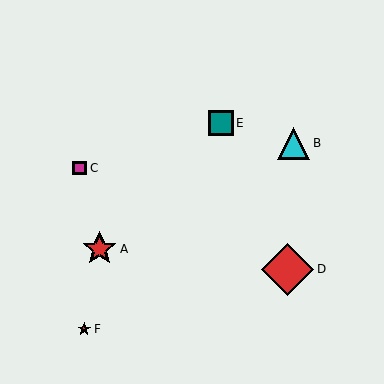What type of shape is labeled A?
Shape A is a red star.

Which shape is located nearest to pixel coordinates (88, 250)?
The red star (labeled A) at (99, 249) is nearest to that location.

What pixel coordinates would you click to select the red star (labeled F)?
Click at (84, 329) to select the red star F.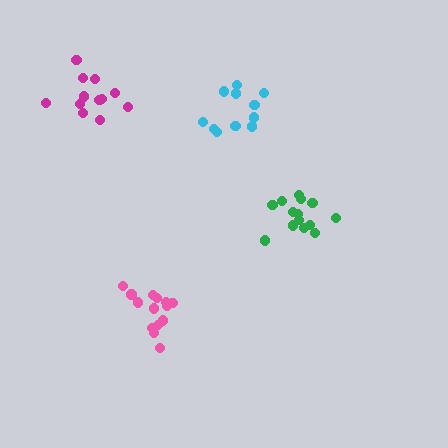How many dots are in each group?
Group 1: 14 dots, Group 2: 14 dots, Group 3: 12 dots, Group 4: 12 dots (52 total).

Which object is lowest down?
The pink cluster is bottommost.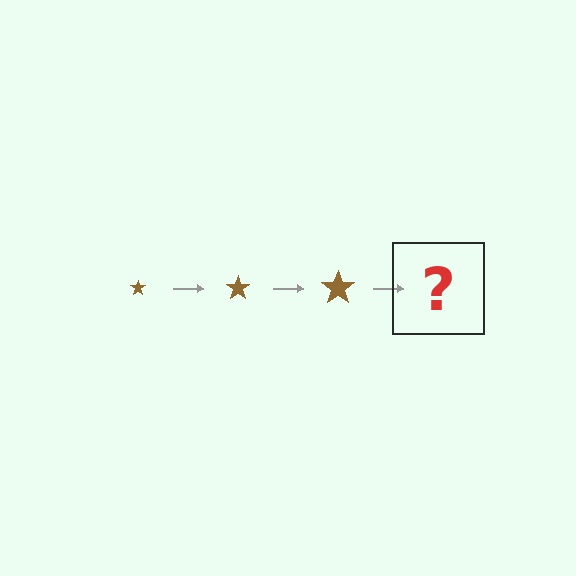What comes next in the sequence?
The next element should be a brown star, larger than the previous one.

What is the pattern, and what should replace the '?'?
The pattern is that the star gets progressively larger each step. The '?' should be a brown star, larger than the previous one.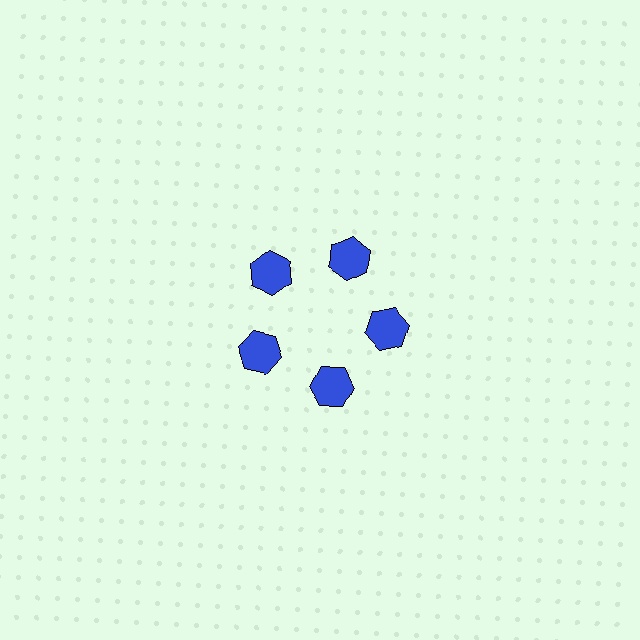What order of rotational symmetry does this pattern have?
This pattern has 5-fold rotational symmetry.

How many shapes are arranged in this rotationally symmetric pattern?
There are 5 shapes, arranged in 5 groups of 1.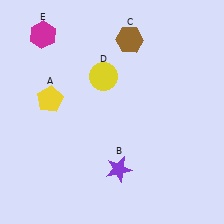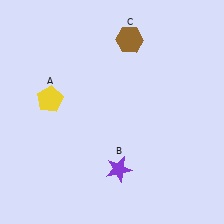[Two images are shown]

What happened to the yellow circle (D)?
The yellow circle (D) was removed in Image 2. It was in the top-left area of Image 1.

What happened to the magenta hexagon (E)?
The magenta hexagon (E) was removed in Image 2. It was in the top-left area of Image 1.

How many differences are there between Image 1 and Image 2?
There are 2 differences between the two images.